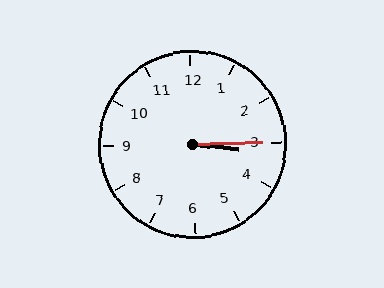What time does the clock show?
3:15.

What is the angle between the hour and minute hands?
Approximately 8 degrees.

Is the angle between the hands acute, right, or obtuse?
It is acute.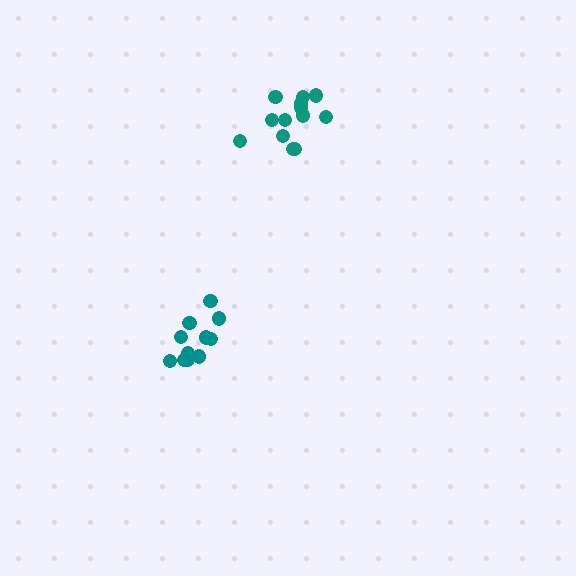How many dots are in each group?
Group 1: 13 dots, Group 2: 11 dots (24 total).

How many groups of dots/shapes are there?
There are 2 groups.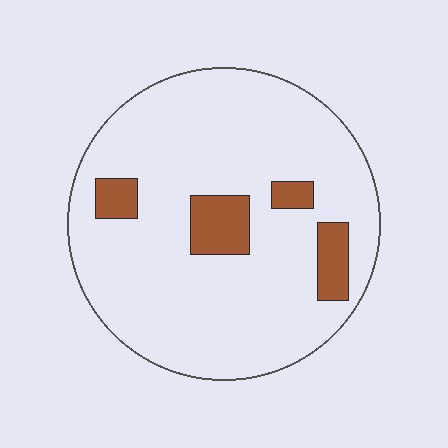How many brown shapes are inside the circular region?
4.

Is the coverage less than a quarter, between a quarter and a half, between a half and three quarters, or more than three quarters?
Less than a quarter.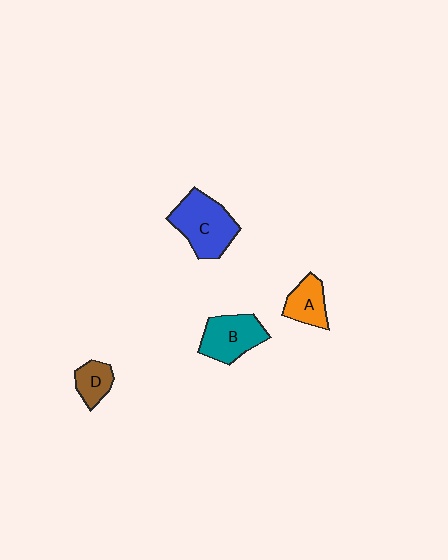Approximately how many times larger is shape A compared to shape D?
Approximately 1.2 times.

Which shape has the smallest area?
Shape D (brown).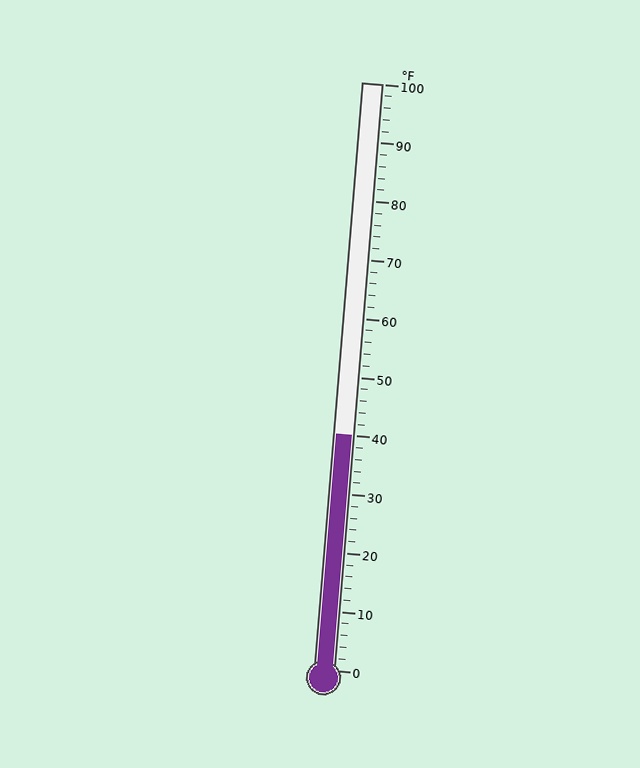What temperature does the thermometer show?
The thermometer shows approximately 40°F.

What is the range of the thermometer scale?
The thermometer scale ranges from 0°F to 100°F.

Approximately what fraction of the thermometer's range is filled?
The thermometer is filled to approximately 40% of its range.